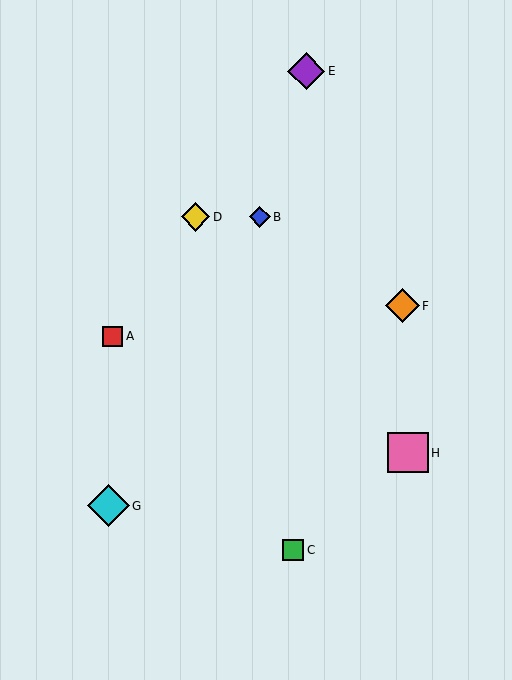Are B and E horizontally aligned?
No, B is at y≈217 and E is at y≈71.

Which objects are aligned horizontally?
Objects B, D are aligned horizontally.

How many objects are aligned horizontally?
2 objects (B, D) are aligned horizontally.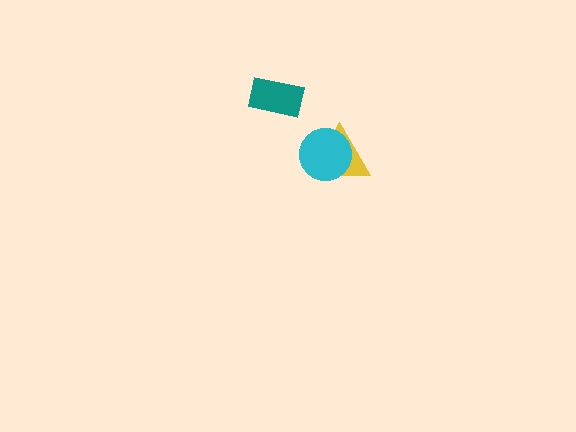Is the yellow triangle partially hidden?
Yes, it is partially covered by another shape.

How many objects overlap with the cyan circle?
1 object overlaps with the cyan circle.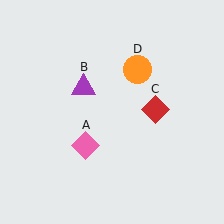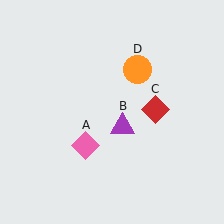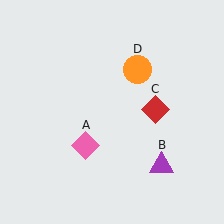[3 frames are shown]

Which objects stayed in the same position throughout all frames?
Pink diamond (object A) and red diamond (object C) and orange circle (object D) remained stationary.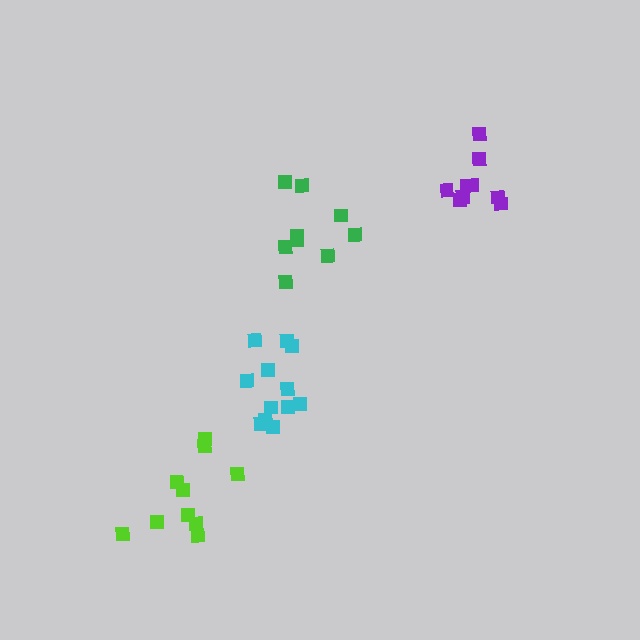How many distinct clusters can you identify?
There are 4 distinct clusters.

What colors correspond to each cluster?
The clusters are colored: purple, cyan, green, lime.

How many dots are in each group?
Group 1: 9 dots, Group 2: 12 dots, Group 3: 9 dots, Group 4: 10 dots (40 total).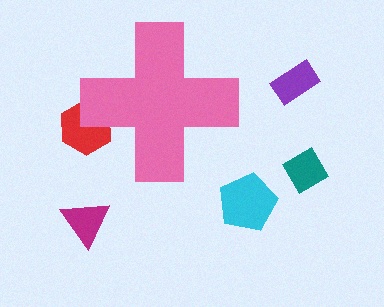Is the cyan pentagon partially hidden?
No, the cyan pentagon is fully visible.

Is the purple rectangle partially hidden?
No, the purple rectangle is fully visible.